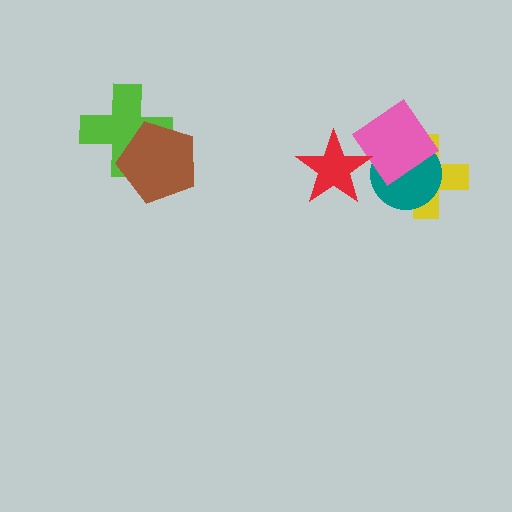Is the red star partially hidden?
No, no other shape covers it.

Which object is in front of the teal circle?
The pink diamond is in front of the teal circle.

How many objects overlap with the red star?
1 object overlaps with the red star.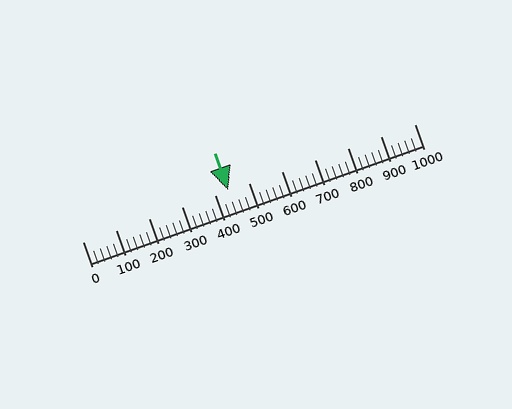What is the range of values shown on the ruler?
The ruler shows values from 0 to 1000.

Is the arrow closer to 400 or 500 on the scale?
The arrow is closer to 400.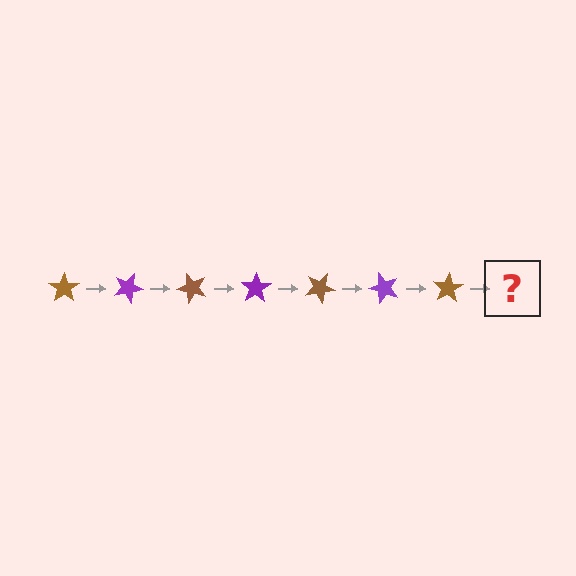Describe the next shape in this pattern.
It should be a purple star, rotated 175 degrees from the start.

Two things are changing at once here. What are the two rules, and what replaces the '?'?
The two rules are that it rotates 25 degrees each step and the color cycles through brown and purple. The '?' should be a purple star, rotated 175 degrees from the start.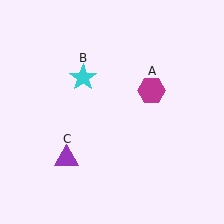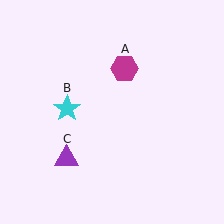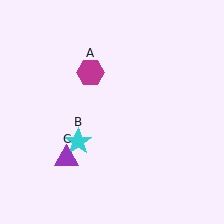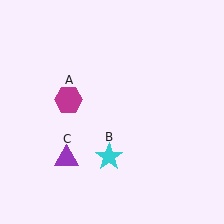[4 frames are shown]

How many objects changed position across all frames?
2 objects changed position: magenta hexagon (object A), cyan star (object B).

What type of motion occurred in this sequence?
The magenta hexagon (object A), cyan star (object B) rotated counterclockwise around the center of the scene.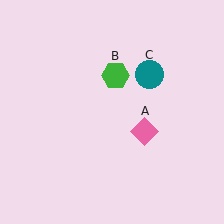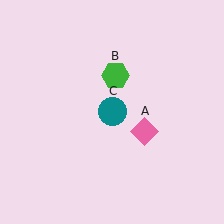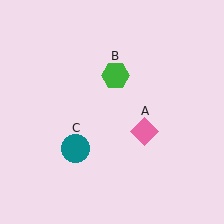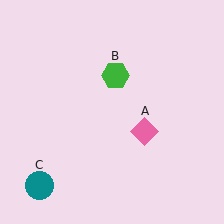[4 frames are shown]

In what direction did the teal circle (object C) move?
The teal circle (object C) moved down and to the left.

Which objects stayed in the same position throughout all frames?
Pink diamond (object A) and green hexagon (object B) remained stationary.